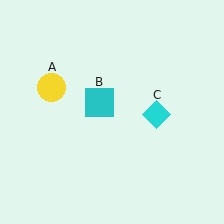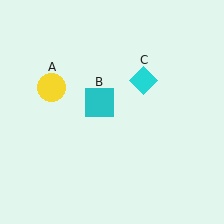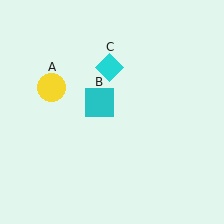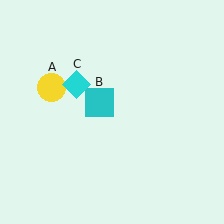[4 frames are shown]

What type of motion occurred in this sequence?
The cyan diamond (object C) rotated counterclockwise around the center of the scene.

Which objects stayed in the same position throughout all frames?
Yellow circle (object A) and cyan square (object B) remained stationary.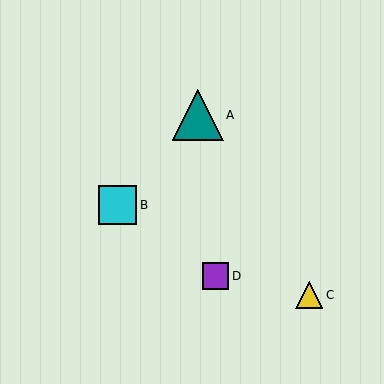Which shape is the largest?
The teal triangle (labeled A) is the largest.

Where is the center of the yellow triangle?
The center of the yellow triangle is at (309, 295).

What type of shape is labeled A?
Shape A is a teal triangle.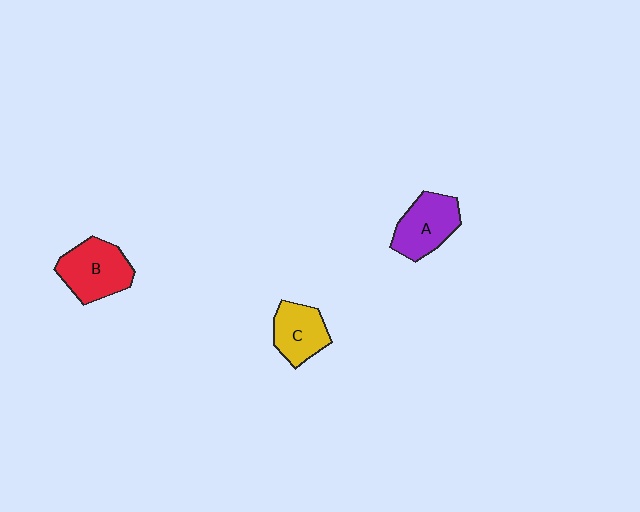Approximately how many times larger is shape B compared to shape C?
Approximately 1.3 times.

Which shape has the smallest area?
Shape C (yellow).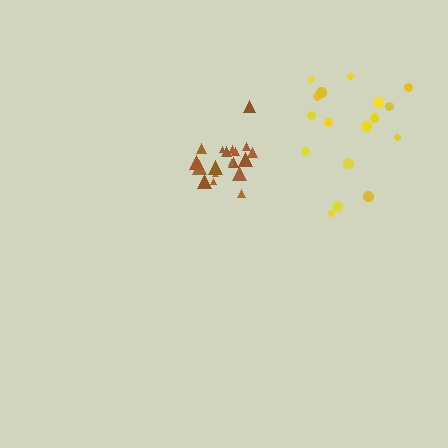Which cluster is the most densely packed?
Brown.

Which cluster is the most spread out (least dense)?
Yellow.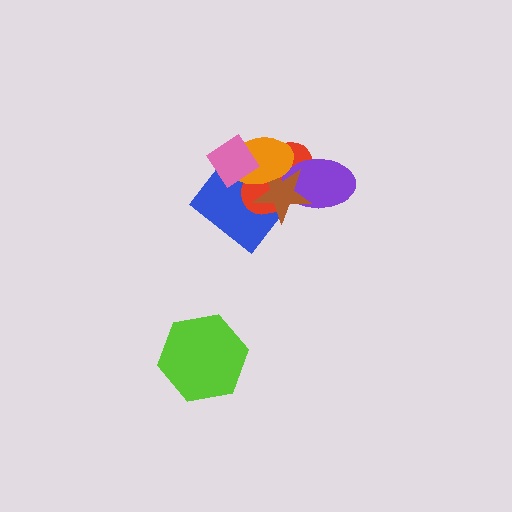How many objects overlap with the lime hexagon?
0 objects overlap with the lime hexagon.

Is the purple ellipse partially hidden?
Yes, it is partially covered by another shape.